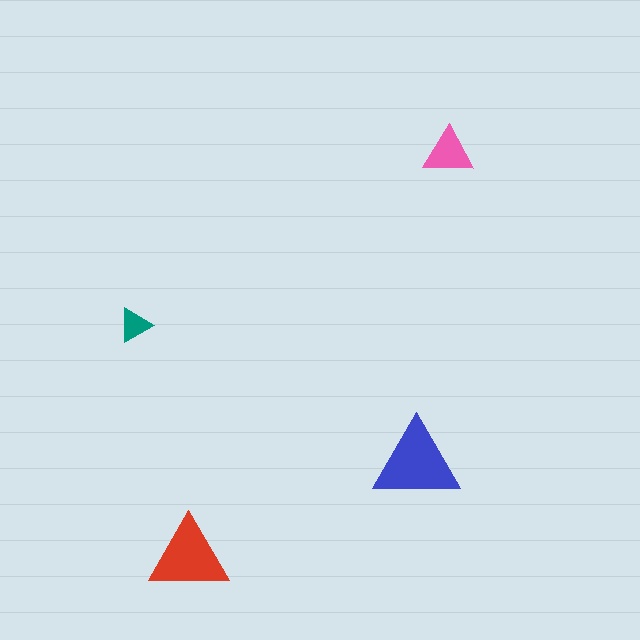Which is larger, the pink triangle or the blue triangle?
The blue one.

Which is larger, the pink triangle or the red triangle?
The red one.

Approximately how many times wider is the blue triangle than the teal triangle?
About 2.5 times wider.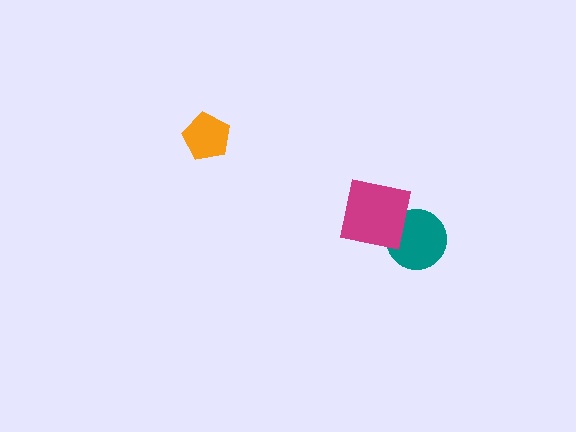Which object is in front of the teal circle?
The magenta square is in front of the teal circle.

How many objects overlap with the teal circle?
1 object overlaps with the teal circle.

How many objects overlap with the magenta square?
1 object overlaps with the magenta square.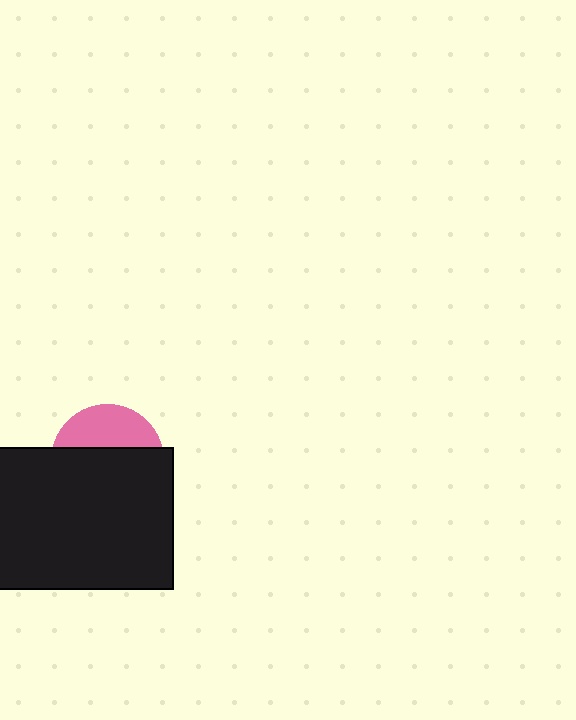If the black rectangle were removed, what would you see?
You would see the complete pink circle.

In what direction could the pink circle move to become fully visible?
The pink circle could move up. That would shift it out from behind the black rectangle entirely.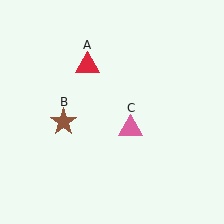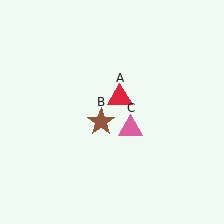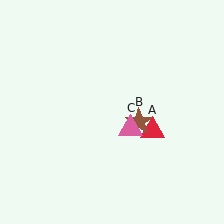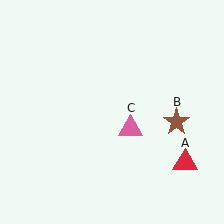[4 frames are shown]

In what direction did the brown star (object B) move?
The brown star (object B) moved right.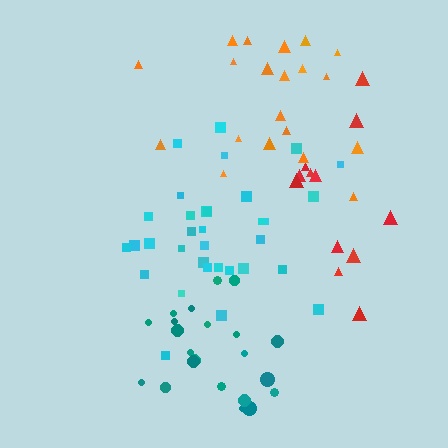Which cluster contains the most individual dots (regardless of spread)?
Cyan (33).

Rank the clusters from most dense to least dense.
cyan, teal, orange, red.